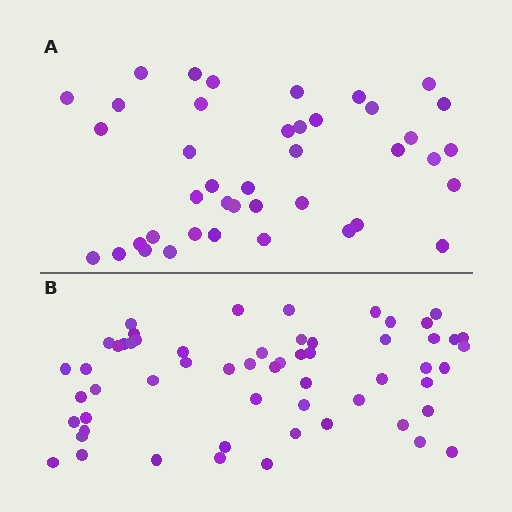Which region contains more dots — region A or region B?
Region B (the bottom region) has more dots.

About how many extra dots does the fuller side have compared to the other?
Region B has approximately 15 more dots than region A.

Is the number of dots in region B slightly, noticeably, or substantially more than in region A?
Region B has noticeably more, but not dramatically so. The ratio is roughly 1.4 to 1.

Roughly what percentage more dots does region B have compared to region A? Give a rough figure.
About 40% more.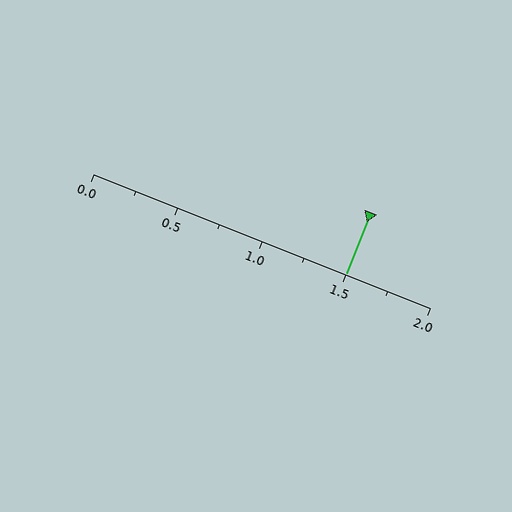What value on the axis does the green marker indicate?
The marker indicates approximately 1.5.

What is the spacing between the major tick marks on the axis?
The major ticks are spaced 0.5 apart.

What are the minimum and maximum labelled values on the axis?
The axis runs from 0.0 to 2.0.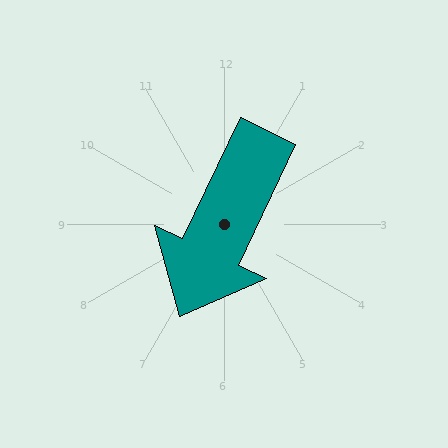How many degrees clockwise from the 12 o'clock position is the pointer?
Approximately 205 degrees.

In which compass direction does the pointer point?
Southwest.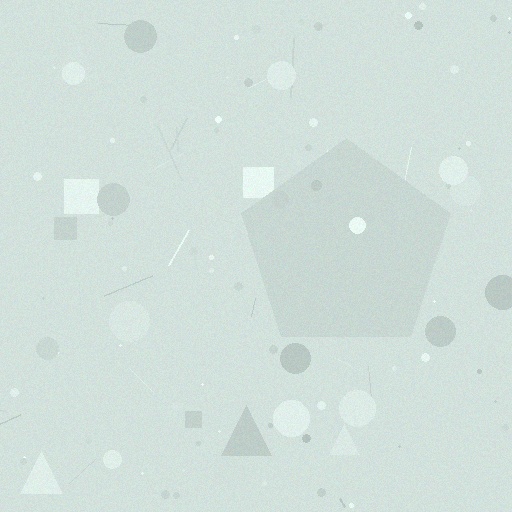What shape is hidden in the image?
A pentagon is hidden in the image.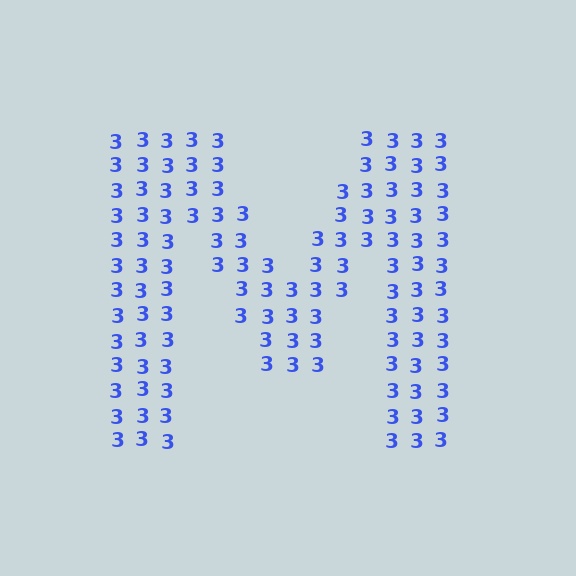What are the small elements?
The small elements are digit 3's.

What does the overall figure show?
The overall figure shows the letter M.